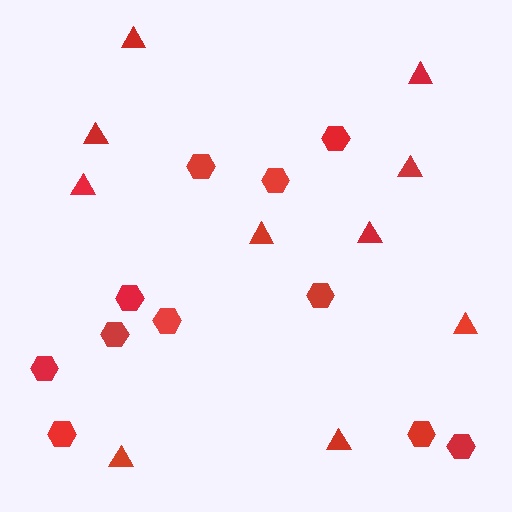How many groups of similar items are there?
There are 2 groups: one group of hexagons (11) and one group of triangles (10).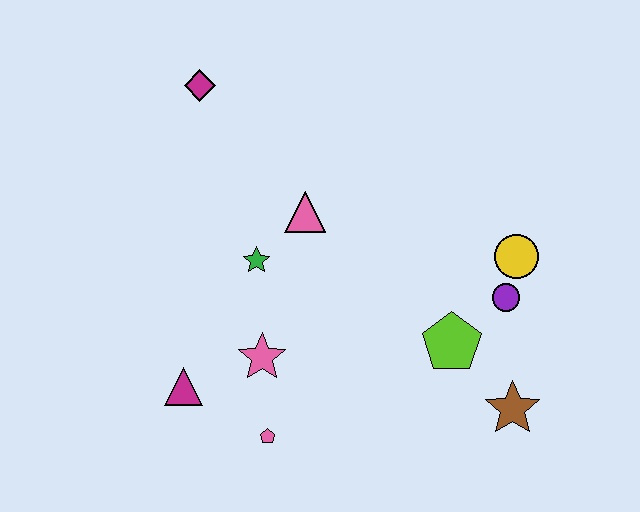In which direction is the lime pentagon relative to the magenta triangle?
The lime pentagon is to the right of the magenta triangle.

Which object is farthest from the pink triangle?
The brown star is farthest from the pink triangle.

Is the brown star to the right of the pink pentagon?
Yes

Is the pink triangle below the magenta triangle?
No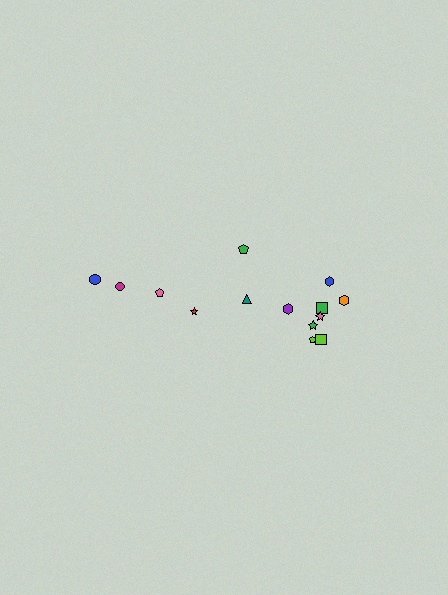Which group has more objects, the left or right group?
The right group.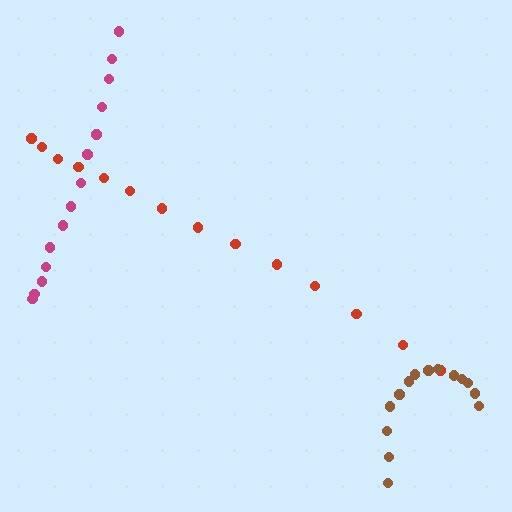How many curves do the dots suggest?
There are 3 distinct paths.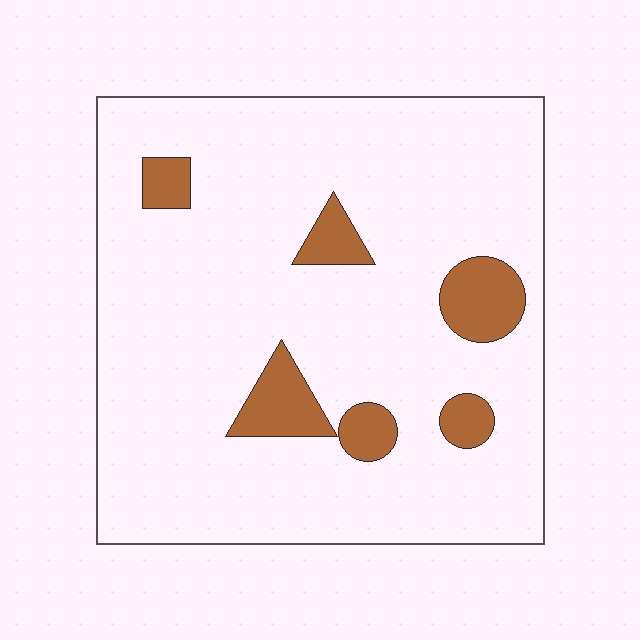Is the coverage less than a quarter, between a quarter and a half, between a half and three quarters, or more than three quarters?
Less than a quarter.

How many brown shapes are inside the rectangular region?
6.